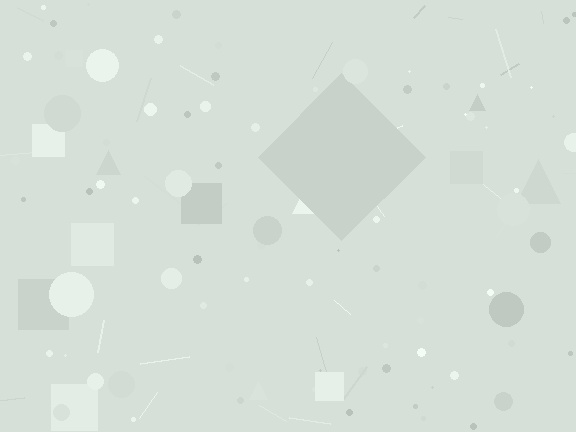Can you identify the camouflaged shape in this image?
The camouflaged shape is a diamond.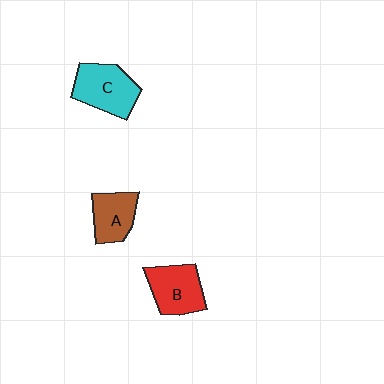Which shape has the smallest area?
Shape A (brown).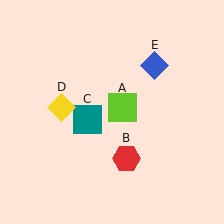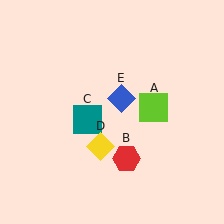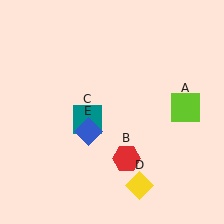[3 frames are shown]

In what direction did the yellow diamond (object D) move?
The yellow diamond (object D) moved down and to the right.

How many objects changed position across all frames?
3 objects changed position: lime square (object A), yellow diamond (object D), blue diamond (object E).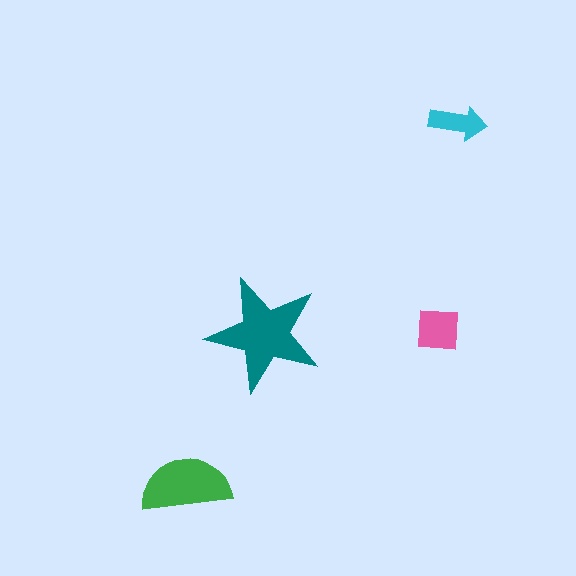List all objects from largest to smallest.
The teal star, the green semicircle, the pink square, the cyan arrow.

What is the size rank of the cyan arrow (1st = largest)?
4th.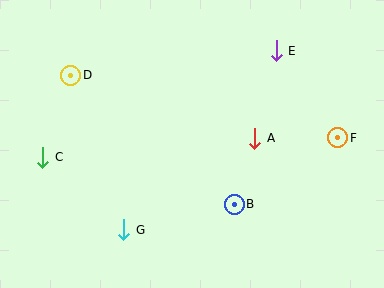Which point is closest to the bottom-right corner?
Point F is closest to the bottom-right corner.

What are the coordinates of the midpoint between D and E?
The midpoint between D and E is at (173, 63).